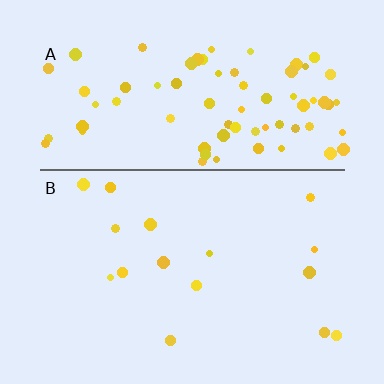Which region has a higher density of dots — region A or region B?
A (the top).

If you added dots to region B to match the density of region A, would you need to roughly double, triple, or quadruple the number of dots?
Approximately quadruple.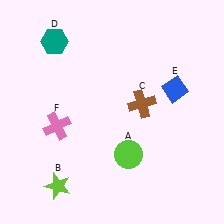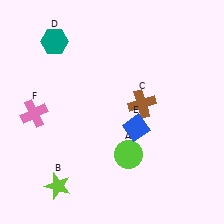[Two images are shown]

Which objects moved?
The objects that moved are: the blue diamond (E), the pink cross (F).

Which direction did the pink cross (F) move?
The pink cross (F) moved left.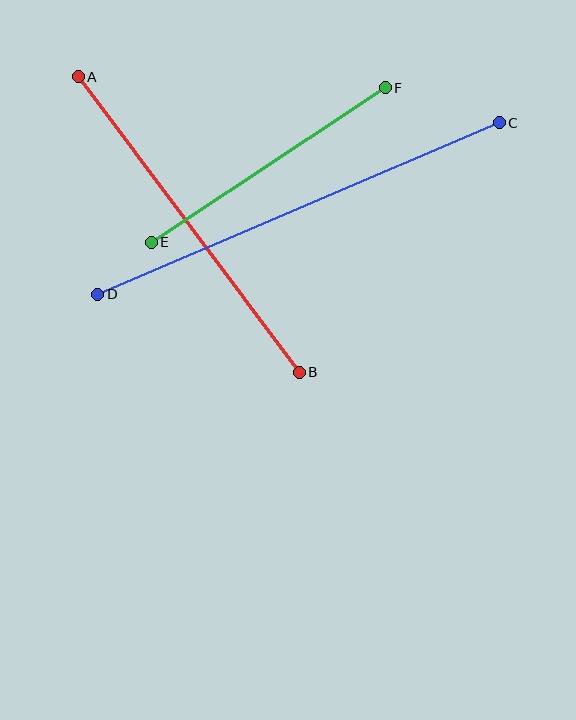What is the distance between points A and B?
The distance is approximately 369 pixels.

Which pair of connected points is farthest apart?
Points C and D are farthest apart.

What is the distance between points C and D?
The distance is approximately 437 pixels.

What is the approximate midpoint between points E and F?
The midpoint is at approximately (268, 165) pixels.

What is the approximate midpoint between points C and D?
The midpoint is at approximately (298, 209) pixels.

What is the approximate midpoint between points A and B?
The midpoint is at approximately (189, 224) pixels.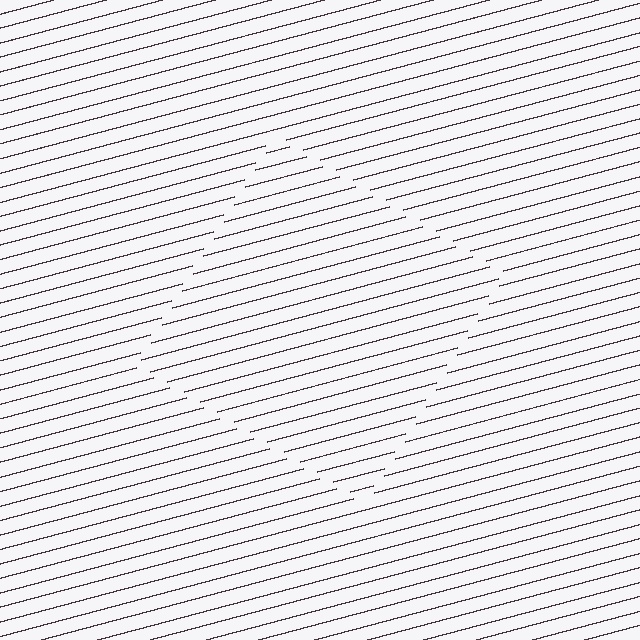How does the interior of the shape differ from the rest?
The interior of the shape contains the same grating, shifted by half a period — the contour is defined by the phase discontinuity where line-ends from the inner and outer gratings abut.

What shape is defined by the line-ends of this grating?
An illusory square. The interior of the shape contains the same grating, shifted by half a period — the contour is defined by the phase discontinuity where line-ends from the inner and outer gratings abut.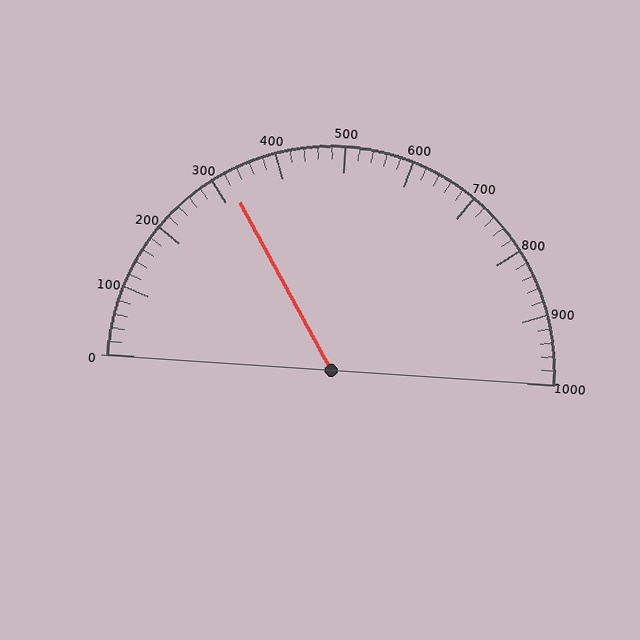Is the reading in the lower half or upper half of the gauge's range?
The reading is in the lower half of the range (0 to 1000).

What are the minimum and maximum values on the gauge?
The gauge ranges from 0 to 1000.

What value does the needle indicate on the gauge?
The needle indicates approximately 320.